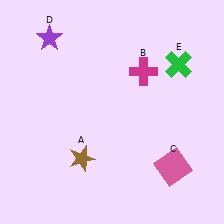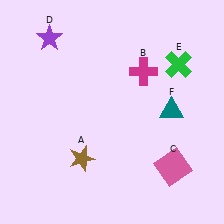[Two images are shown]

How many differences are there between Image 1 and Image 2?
There is 1 difference between the two images.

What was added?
A teal triangle (F) was added in Image 2.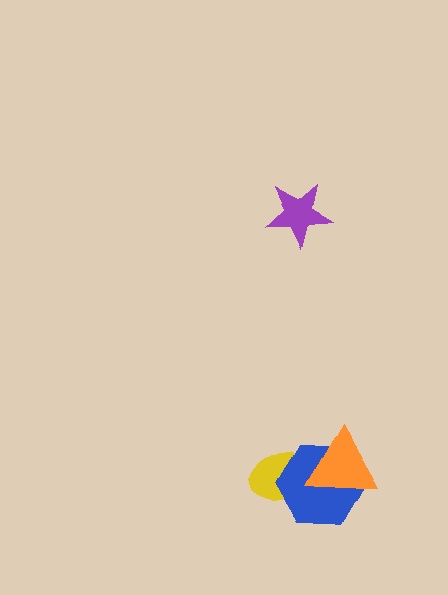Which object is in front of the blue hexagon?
The orange triangle is in front of the blue hexagon.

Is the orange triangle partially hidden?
No, no other shape covers it.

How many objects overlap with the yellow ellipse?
2 objects overlap with the yellow ellipse.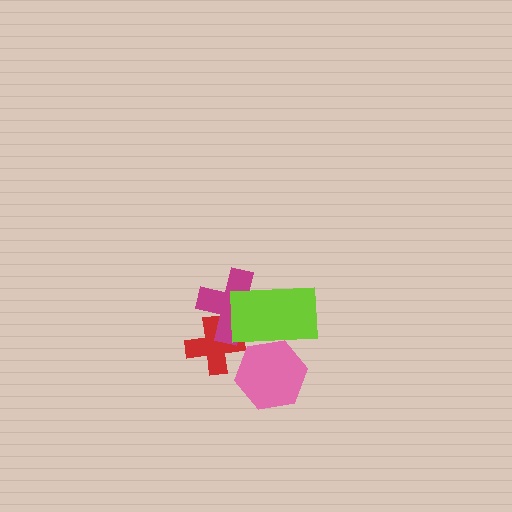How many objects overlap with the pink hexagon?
1 object overlaps with the pink hexagon.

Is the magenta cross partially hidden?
Yes, it is partially covered by another shape.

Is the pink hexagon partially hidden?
Yes, it is partially covered by another shape.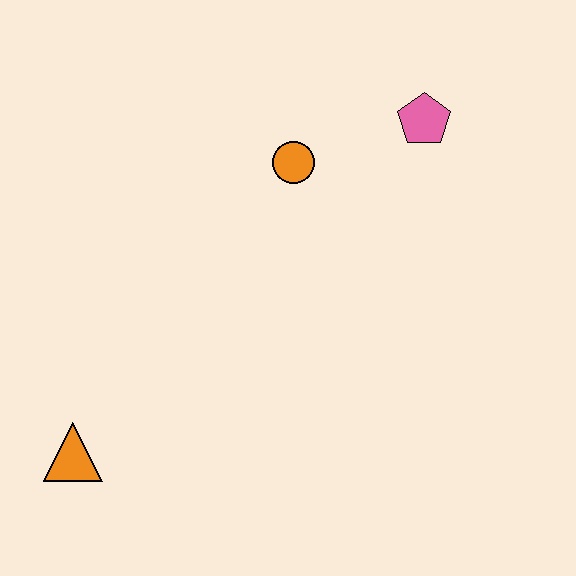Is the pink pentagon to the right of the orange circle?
Yes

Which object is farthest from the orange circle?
The orange triangle is farthest from the orange circle.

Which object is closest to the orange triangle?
The orange circle is closest to the orange triangle.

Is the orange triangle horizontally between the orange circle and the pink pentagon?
No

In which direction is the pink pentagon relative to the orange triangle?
The pink pentagon is to the right of the orange triangle.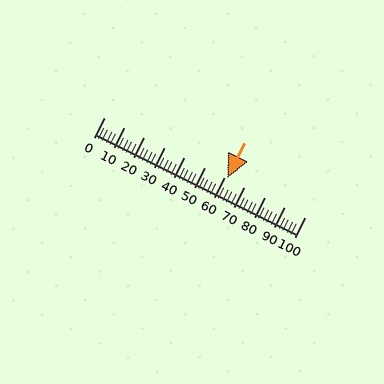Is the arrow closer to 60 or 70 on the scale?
The arrow is closer to 60.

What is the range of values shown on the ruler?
The ruler shows values from 0 to 100.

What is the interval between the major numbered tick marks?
The major tick marks are spaced 10 units apart.